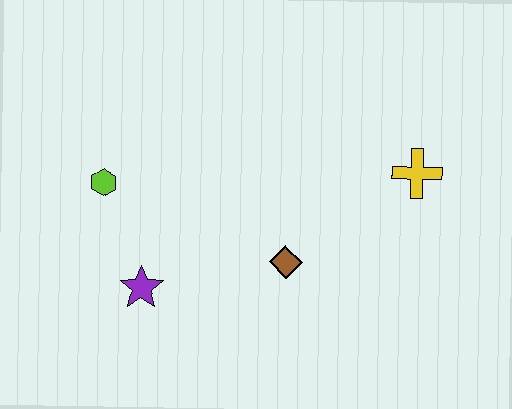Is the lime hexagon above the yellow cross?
No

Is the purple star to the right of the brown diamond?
No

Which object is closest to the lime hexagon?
The purple star is closest to the lime hexagon.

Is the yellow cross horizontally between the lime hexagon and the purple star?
No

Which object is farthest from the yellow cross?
The lime hexagon is farthest from the yellow cross.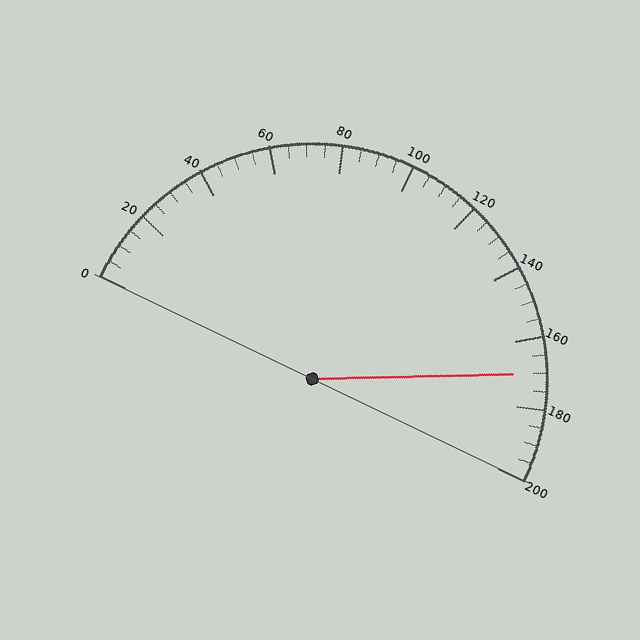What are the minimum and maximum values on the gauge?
The gauge ranges from 0 to 200.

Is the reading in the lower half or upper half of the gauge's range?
The reading is in the upper half of the range (0 to 200).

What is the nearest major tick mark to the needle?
The nearest major tick mark is 160.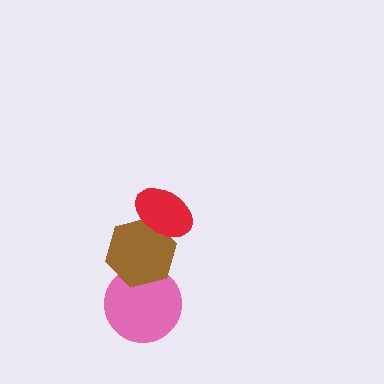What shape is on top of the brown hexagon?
The red ellipse is on top of the brown hexagon.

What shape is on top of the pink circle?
The brown hexagon is on top of the pink circle.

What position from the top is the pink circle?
The pink circle is 3rd from the top.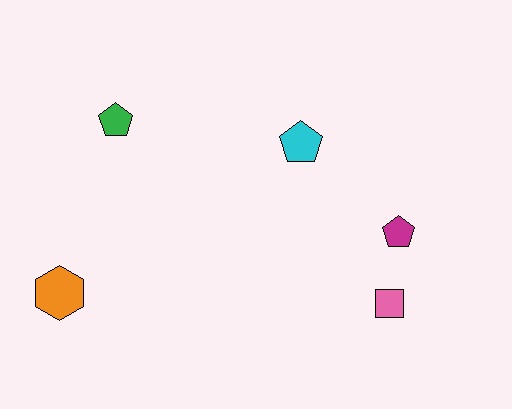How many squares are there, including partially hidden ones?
There is 1 square.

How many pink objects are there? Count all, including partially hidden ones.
There is 1 pink object.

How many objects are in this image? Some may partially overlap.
There are 5 objects.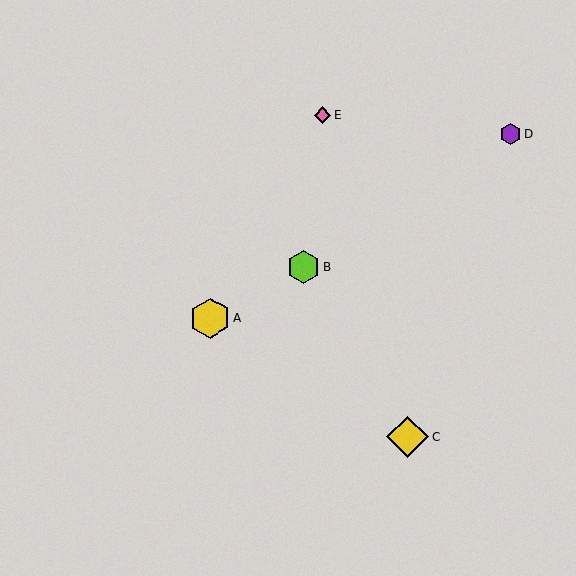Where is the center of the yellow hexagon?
The center of the yellow hexagon is at (210, 318).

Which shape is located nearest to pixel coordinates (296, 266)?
The lime hexagon (labeled B) at (303, 267) is nearest to that location.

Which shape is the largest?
The yellow diamond (labeled C) is the largest.